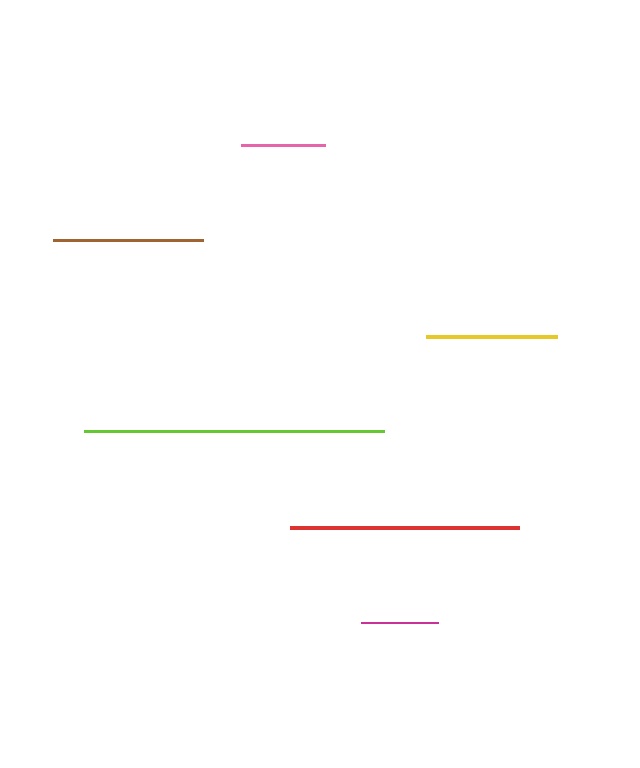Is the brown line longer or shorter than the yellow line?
The brown line is longer than the yellow line.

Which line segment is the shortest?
The magenta line is the shortest at approximately 77 pixels.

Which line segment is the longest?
The lime line is the longest at approximately 300 pixels.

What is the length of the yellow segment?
The yellow segment is approximately 131 pixels long.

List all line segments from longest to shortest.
From longest to shortest: lime, red, brown, yellow, pink, magenta.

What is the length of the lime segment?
The lime segment is approximately 300 pixels long.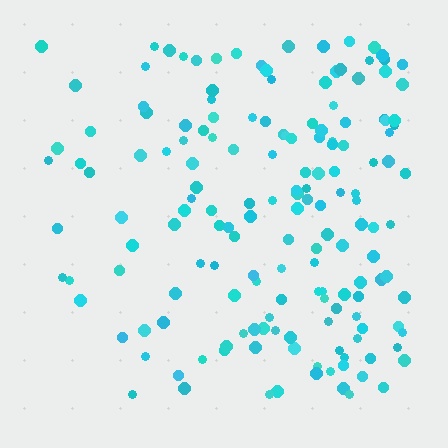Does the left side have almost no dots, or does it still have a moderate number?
Still a moderate number, just noticeably fewer than the right.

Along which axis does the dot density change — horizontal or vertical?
Horizontal.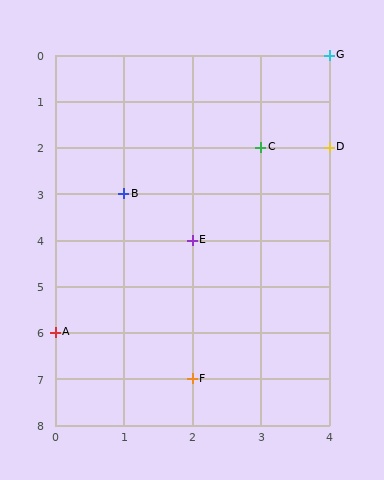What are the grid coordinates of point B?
Point B is at grid coordinates (1, 3).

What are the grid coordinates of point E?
Point E is at grid coordinates (2, 4).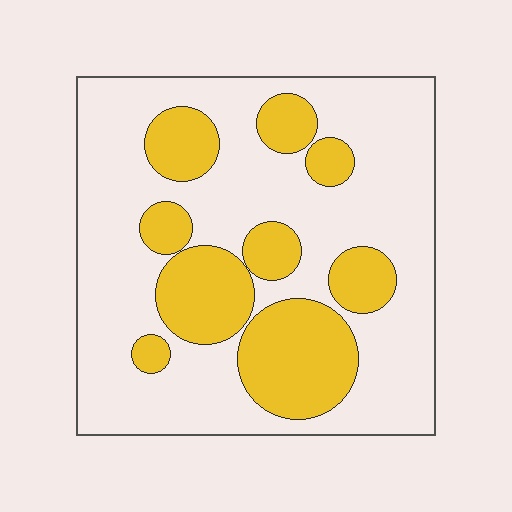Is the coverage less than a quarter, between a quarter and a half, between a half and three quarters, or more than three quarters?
Between a quarter and a half.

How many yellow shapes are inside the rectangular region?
9.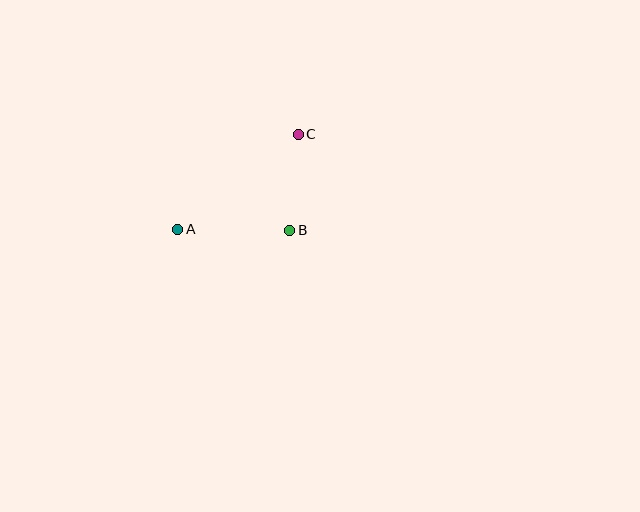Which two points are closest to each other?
Points B and C are closest to each other.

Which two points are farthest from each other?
Points A and C are farthest from each other.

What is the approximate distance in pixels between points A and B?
The distance between A and B is approximately 112 pixels.